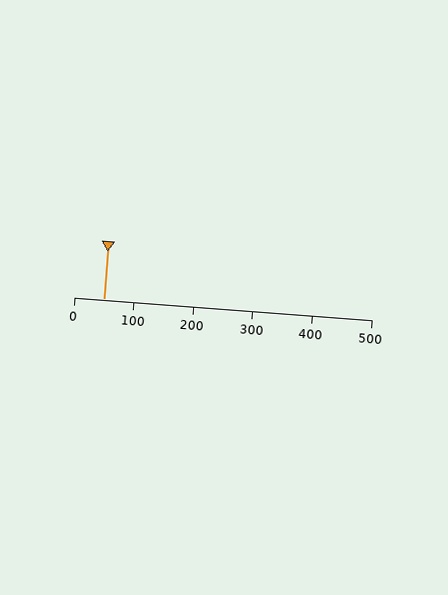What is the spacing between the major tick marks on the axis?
The major ticks are spaced 100 apart.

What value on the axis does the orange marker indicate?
The marker indicates approximately 50.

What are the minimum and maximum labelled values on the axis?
The axis runs from 0 to 500.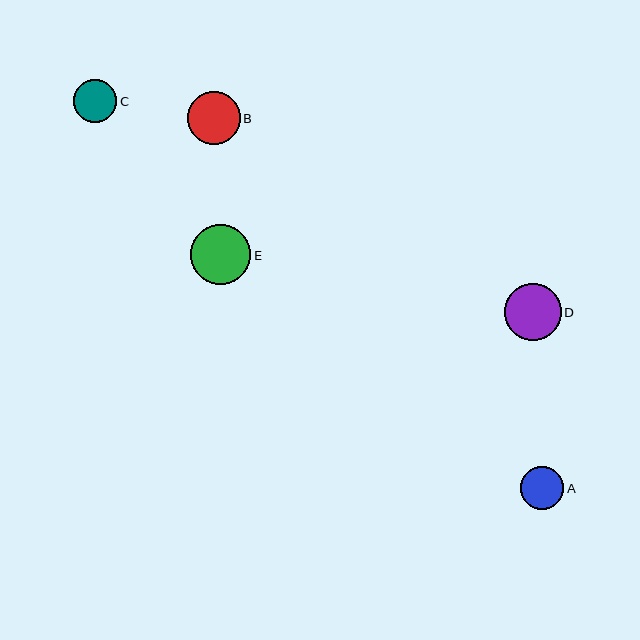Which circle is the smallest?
Circle A is the smallest with a size of approximately 43 pixels.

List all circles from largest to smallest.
From largest to smallest: E, D, B, C, A.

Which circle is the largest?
Circle E is the largest with a size of approximately 60 pixels.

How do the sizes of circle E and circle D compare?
Circle E and circle D are approximately the same size.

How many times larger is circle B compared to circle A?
Circle B is approximately 1.2 times the size of circle A.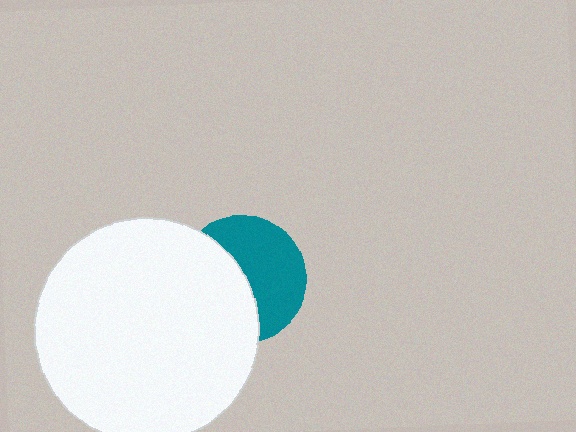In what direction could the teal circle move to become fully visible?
The teal circle could move right. That would shift it out from behind the white circle entirely.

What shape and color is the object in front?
The object in front is a white circle.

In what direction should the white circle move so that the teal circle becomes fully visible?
The white circle should move left. That is the shortest direction to clear the overlap and leave the teal circle fully visible.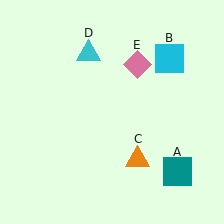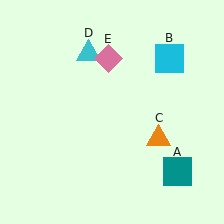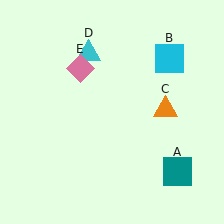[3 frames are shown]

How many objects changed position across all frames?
2 objects changed position: orange triangle (object C), pink diamond (object E).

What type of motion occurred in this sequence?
The orange triangle (object C), pink diamond (object E) rotated counterclockwise around the center of the scene.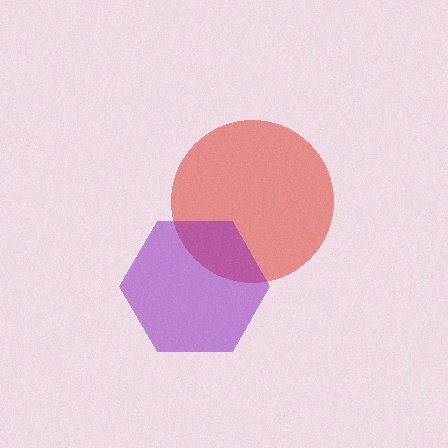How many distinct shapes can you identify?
There are 2 distinct shapes: a red circle, a purple hexagon.